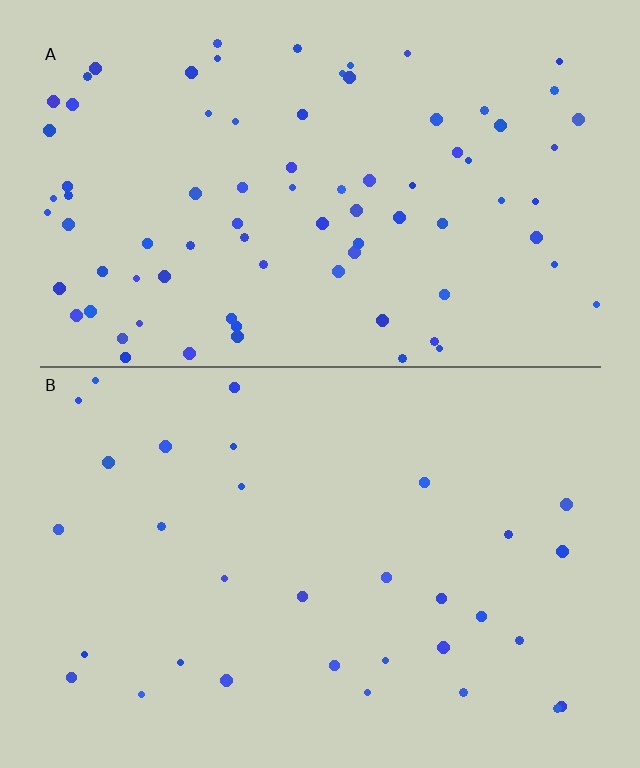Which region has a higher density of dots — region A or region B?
A (the top).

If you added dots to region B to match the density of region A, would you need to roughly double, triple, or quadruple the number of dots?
Approximately triple.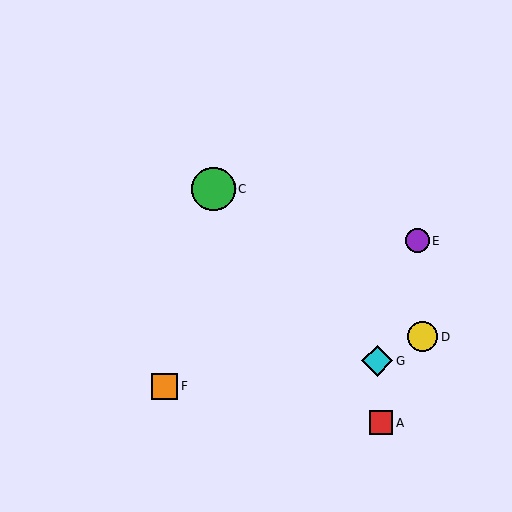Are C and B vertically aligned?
Yes, both are at x≈213.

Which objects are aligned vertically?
Objects B, C are aligned vertically.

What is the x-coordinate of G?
Object G is at x≈377.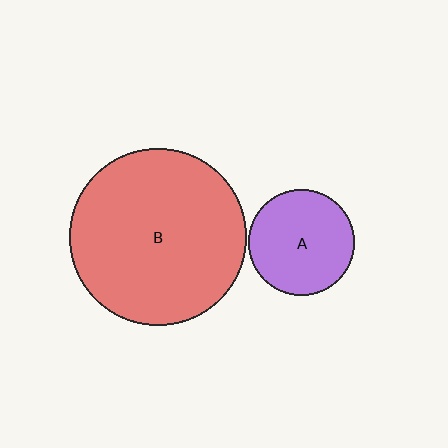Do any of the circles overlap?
No, none of the circles overlap.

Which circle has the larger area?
Circle B (red).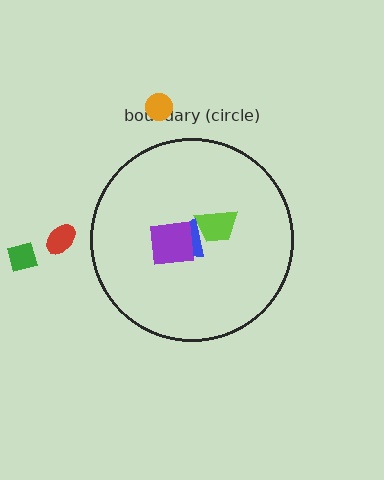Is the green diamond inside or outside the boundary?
Outside.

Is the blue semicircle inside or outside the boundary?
Inside.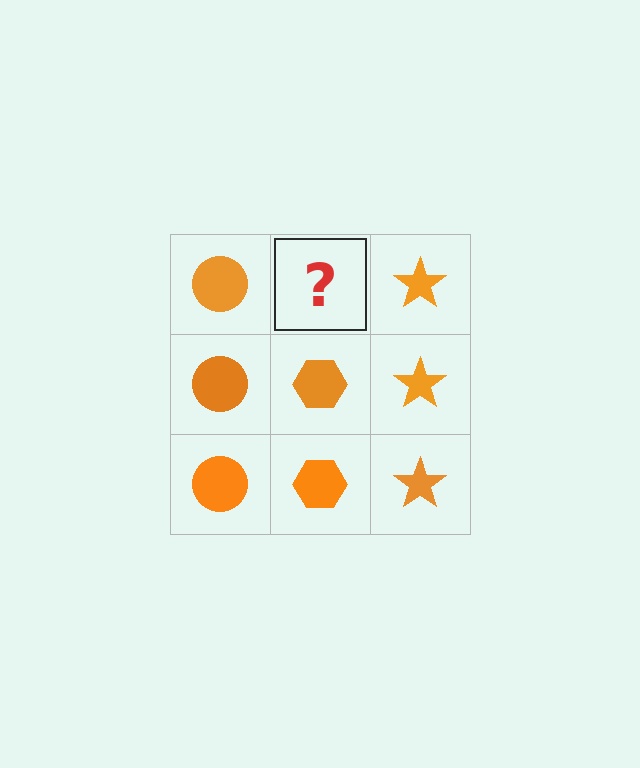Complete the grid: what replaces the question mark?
The question mark should be replaced with an orange hexagon.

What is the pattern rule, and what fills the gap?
The rule is that each column has a consistent shape. The gap should be filled with an orange hexagon.